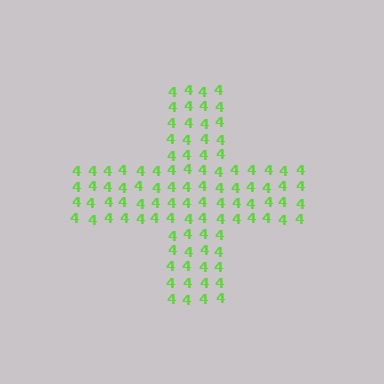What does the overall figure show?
The overall figure shows a cross.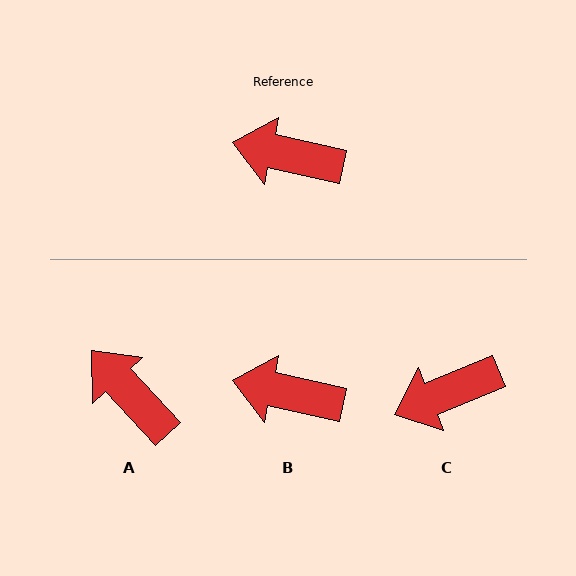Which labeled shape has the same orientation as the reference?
B.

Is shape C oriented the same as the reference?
No, it is off by about 35 degrees.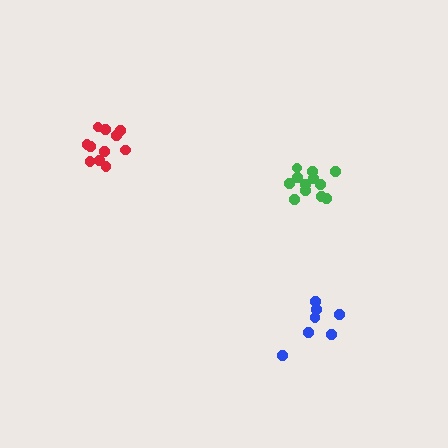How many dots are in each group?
Group 1: 11 dots, Group 2: 7 dots, Group 3: 12 dots (30 total).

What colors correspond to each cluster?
The clusters are colored: red, blue, green.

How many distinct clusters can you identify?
There are 3 distinct clusters.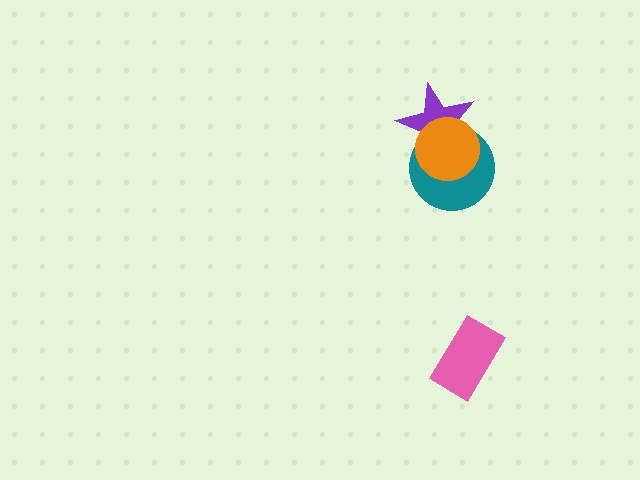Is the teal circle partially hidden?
Yes, it is partially covered by another shape.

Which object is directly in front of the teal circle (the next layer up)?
The purple star is directly in front of the teal circle.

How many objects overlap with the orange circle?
2 objects overlap with the orange circle.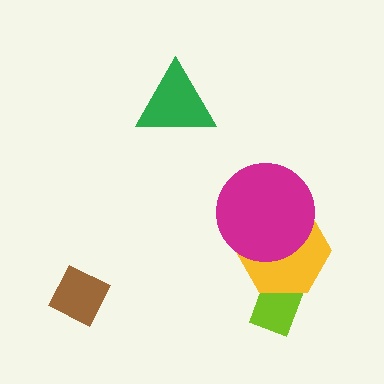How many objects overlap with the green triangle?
0 objects overlap with the green triangle.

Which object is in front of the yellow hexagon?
The magenta circle is in front of the yellow hexagon.